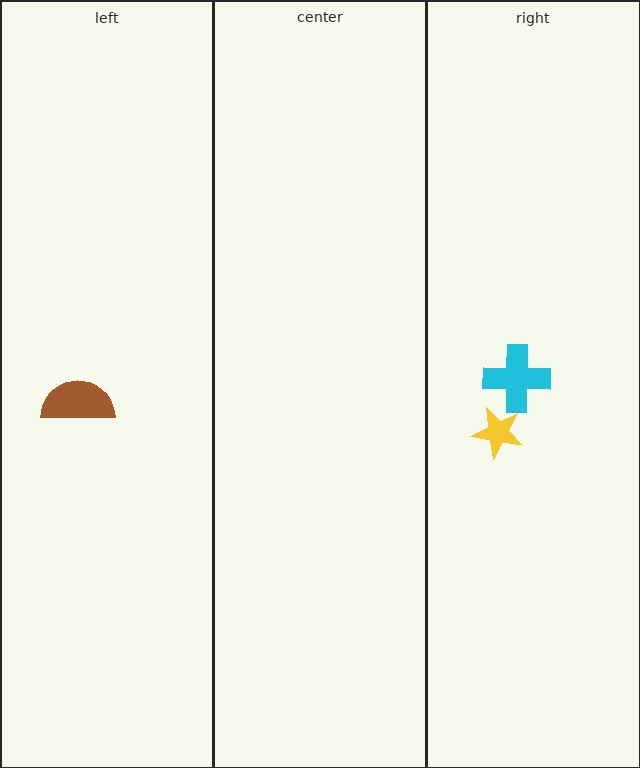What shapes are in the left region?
The brown semicircle.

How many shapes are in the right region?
2.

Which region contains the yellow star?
The right region.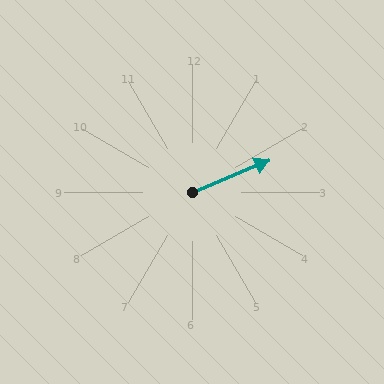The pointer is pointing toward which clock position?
Roughly 2 o'clock.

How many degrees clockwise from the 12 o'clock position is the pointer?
Approximately 68 degrees.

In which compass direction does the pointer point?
East.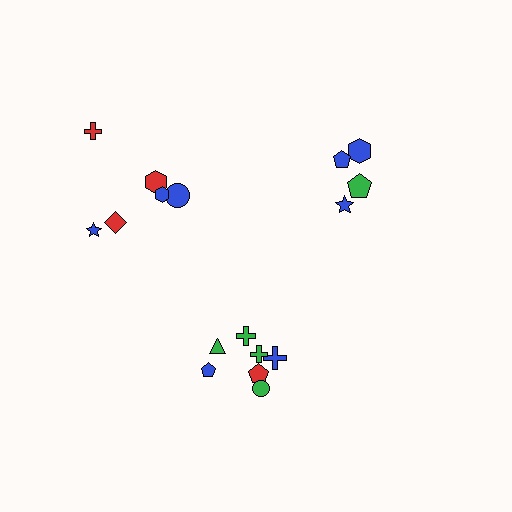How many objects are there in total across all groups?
There are 17 objects.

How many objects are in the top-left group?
There are 6 objects.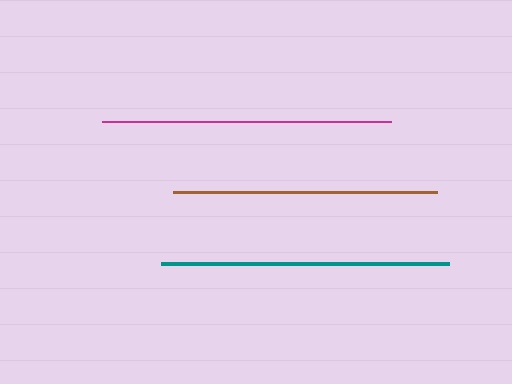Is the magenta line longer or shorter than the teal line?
The magenta line is longer than the teal line.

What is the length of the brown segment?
The brown segment is approximately 263 pixels long.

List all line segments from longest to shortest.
From longest to shortest: magenta, teal, brown.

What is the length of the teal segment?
The teal segment is approximately 288 pixels long.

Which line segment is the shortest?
The brown line is the shortest at approximately 263 pixels.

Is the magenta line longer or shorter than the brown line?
The magenta line is longer than the brown line.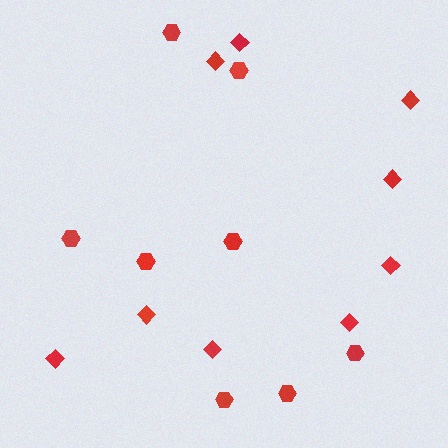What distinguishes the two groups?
There are 2 groups: one group of hexagons (8) and one group of diamonds (9).